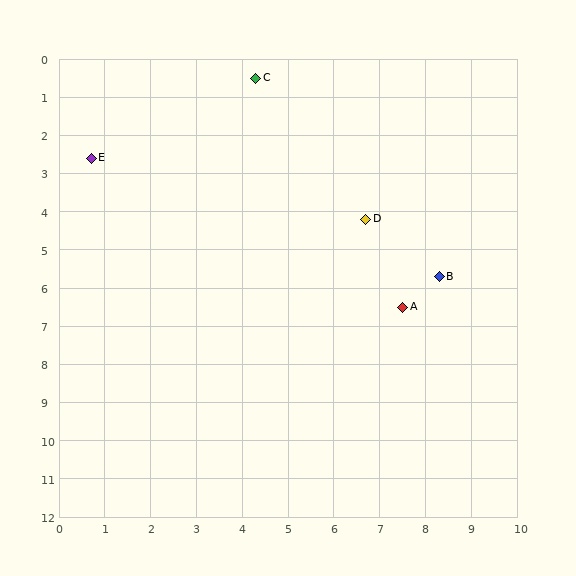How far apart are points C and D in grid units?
Points C and D are about 4.4 grid units apart.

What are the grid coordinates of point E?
Point E is at approximately (0.7, 2.6).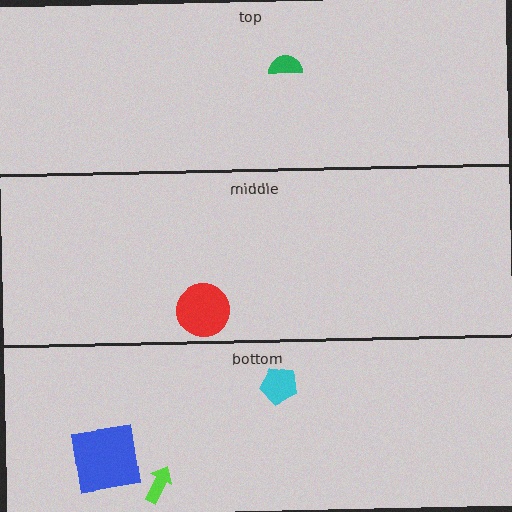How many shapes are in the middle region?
1.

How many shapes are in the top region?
1.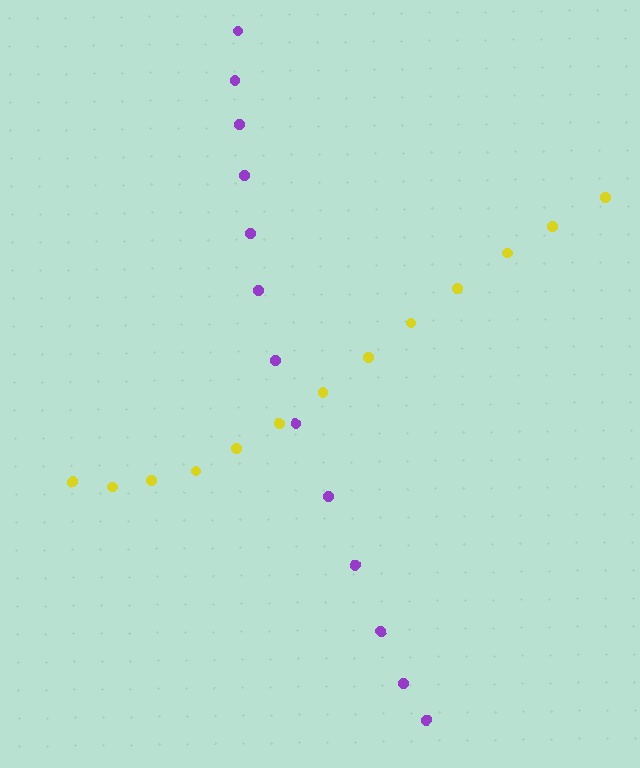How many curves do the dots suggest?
There are 2 distinct paths.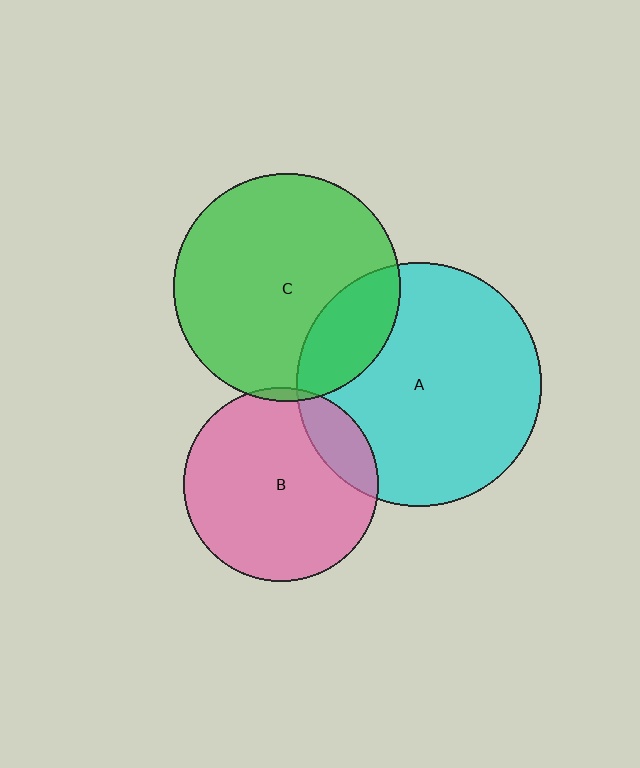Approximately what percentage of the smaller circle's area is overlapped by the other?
Approximately 5%.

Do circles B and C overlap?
Yes.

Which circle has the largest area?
Circle A (cyan).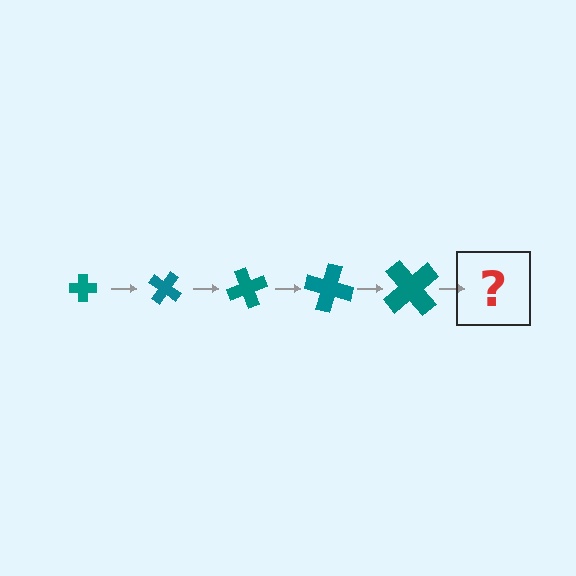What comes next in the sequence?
The next element should be a cross, larger than the previous one and rotated 175 degrees from the start.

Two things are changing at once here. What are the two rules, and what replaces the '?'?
The two rules are that the cross grows larger each step and it rotates 35 degrees each step. The '?' should be a cross, larger than the previous one and rotated 175 degrees from the start.